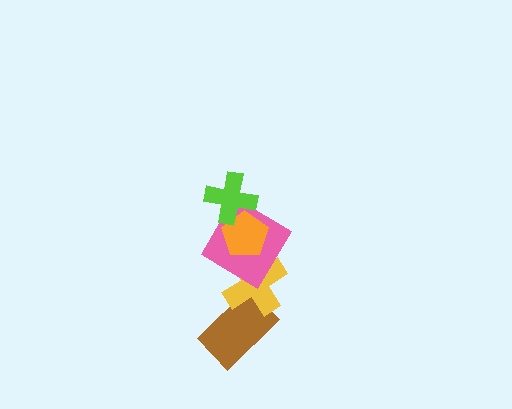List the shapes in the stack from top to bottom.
From top to bottom: the lime cross, the orange pentagon, the pink diamond, the yellow cross, the brown rectangle.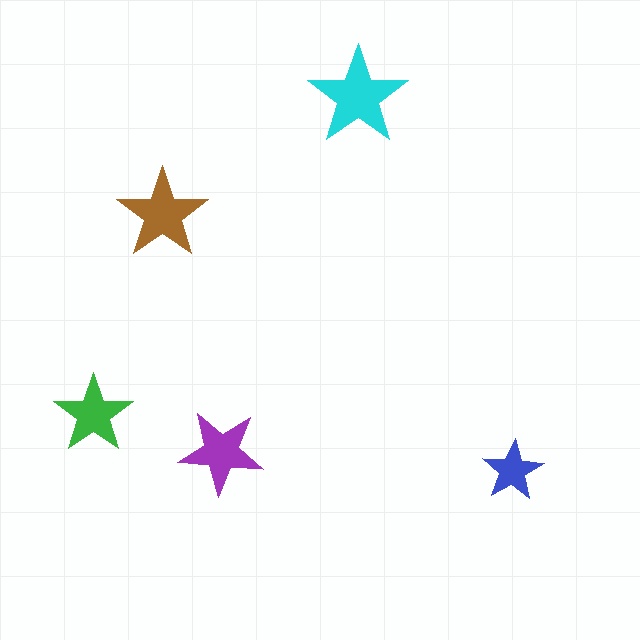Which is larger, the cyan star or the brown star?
The cyan one.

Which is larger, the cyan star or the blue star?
The cyan one.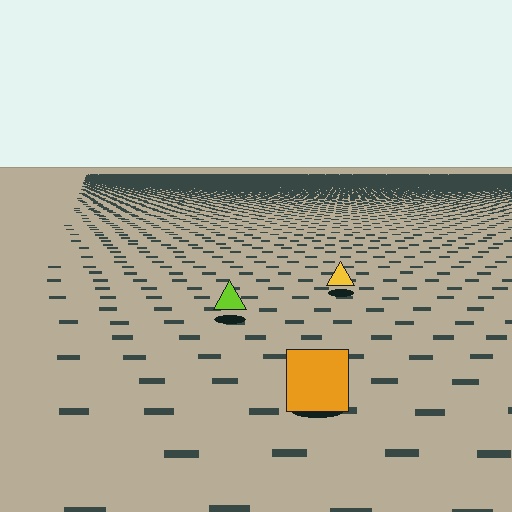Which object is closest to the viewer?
The orange square is closest. The texture marks near it are larger and more spread out.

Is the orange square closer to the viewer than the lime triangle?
Yes. The orange square is closer — you can tell from the texture gradient: the ground texture is coarser near it.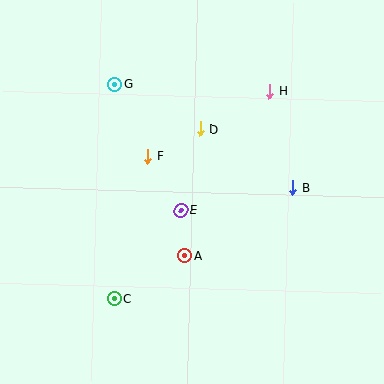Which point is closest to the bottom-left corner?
Point C is closest to the bottom-left corner.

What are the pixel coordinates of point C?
Point C is at (115, 299).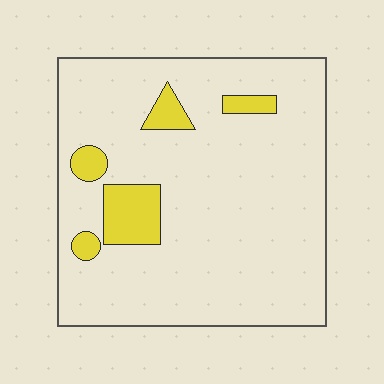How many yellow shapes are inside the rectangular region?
5.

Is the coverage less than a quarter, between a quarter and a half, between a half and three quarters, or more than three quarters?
Less than a quarter.